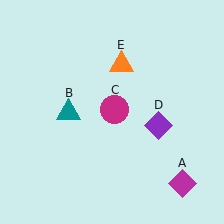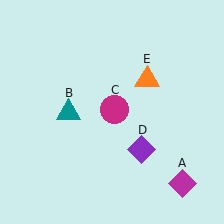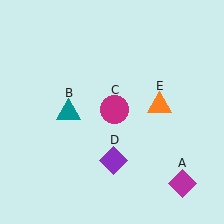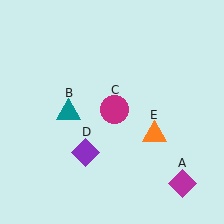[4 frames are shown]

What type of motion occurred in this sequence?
The purple diamond (object D), orange triangle (object E) rotated clockwise around the center of the scene.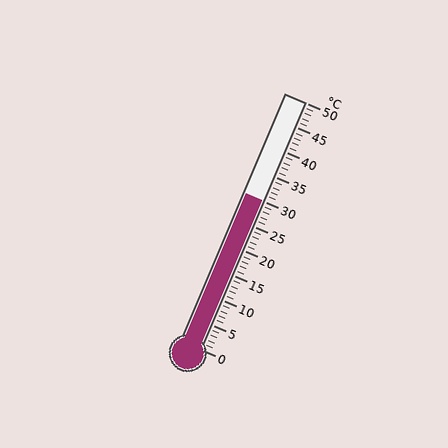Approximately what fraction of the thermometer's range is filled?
The thermometer is filled to approximately 60% of its range.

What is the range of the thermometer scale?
The thermometer scale ranges from 0°C to 50°C.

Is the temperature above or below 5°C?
The temperature is above 5°C.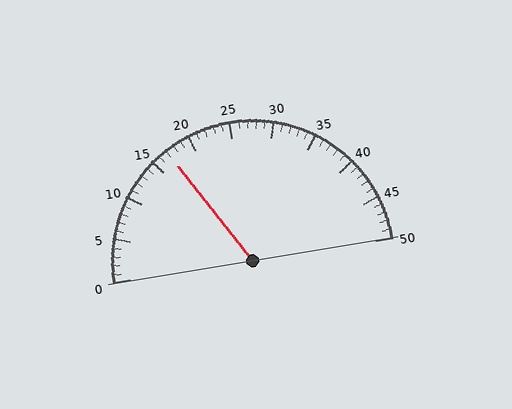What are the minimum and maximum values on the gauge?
The gauge ranges from 0 to 50.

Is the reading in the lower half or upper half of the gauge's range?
The reading is in the lower half of the range (0 to 50).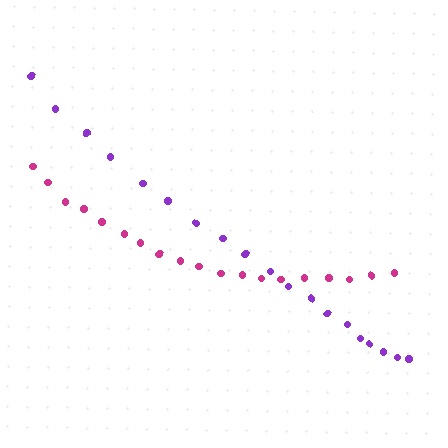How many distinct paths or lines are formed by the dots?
There are 2 distinct paths.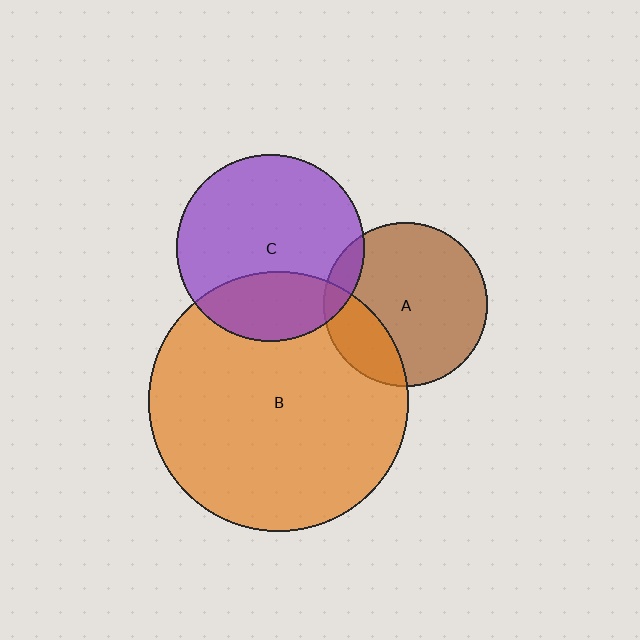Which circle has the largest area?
Circle B (orange).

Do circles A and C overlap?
Yes.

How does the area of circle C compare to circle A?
Approximately 1.3 times.